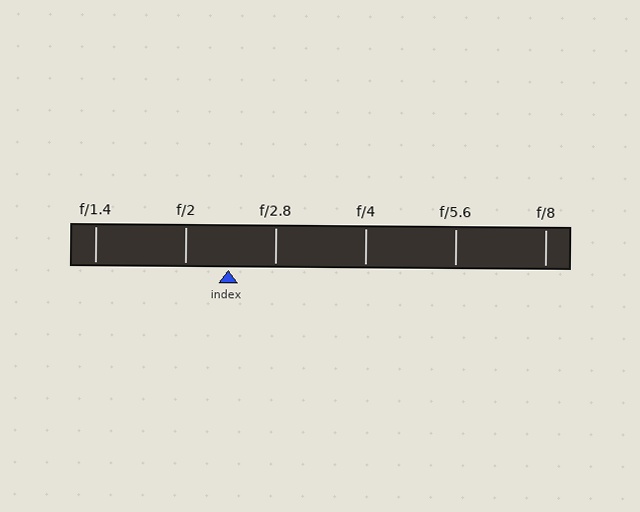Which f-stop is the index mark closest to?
The index mark is closest to f/2.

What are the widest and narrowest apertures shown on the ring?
The widest aperture shown is f/1.4 and the narrowest is f/8.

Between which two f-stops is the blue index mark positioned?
The index mark is between f/2 and f/2.8.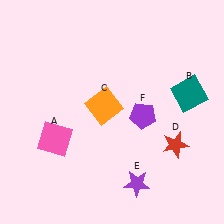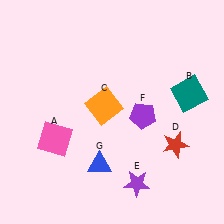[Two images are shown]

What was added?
A blue triangle (G) was added in Image 2.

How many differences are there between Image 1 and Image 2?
There is 1 difference between the two images.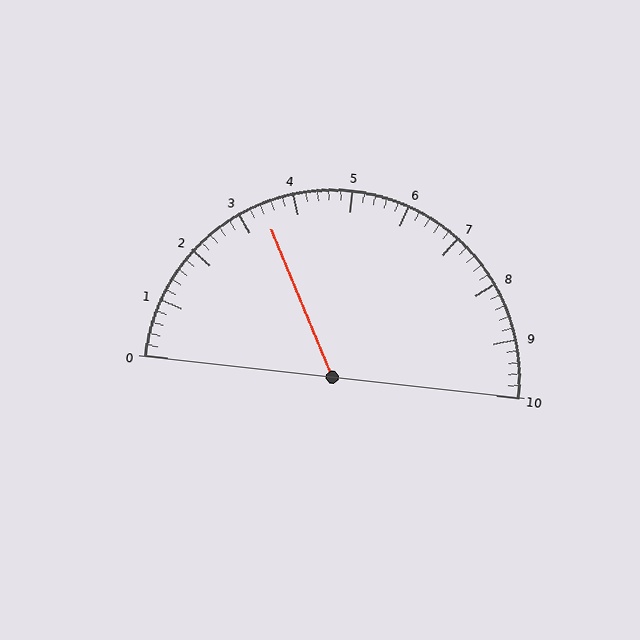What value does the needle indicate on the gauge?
The needle indicates approximately 3.4.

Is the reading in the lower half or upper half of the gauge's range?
The reading is in the lower half of the range (0 to 10).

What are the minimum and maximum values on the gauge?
The gauge ranges from 0 to 10.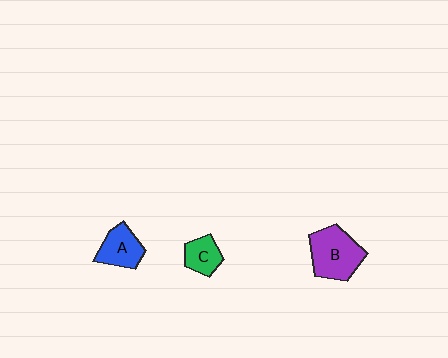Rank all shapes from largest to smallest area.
From largest to smallest: B (purple), A (blue), C (green).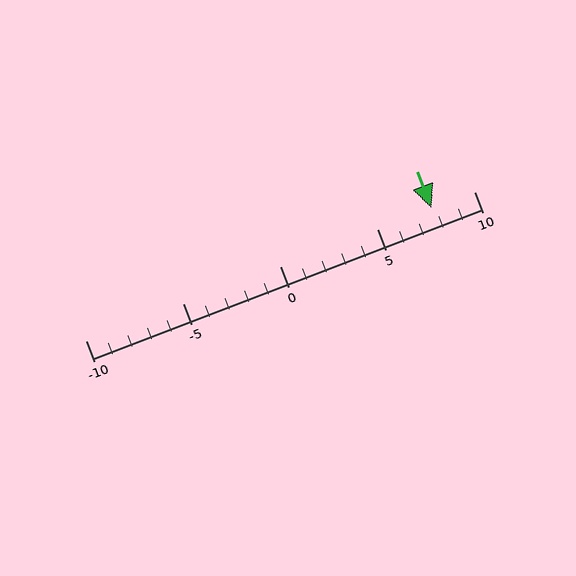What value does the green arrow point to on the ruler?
The green arrow points to approximately 8.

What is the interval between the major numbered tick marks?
The major tick marks are spaced 5 units apart.